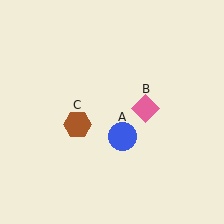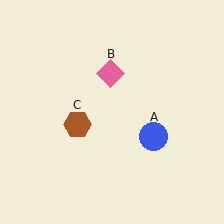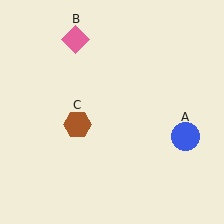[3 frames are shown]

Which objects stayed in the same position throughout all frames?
Brown hexagon (object C) remained stationary.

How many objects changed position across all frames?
2 objects changed position: blue circle (object A), pink diamond (object B).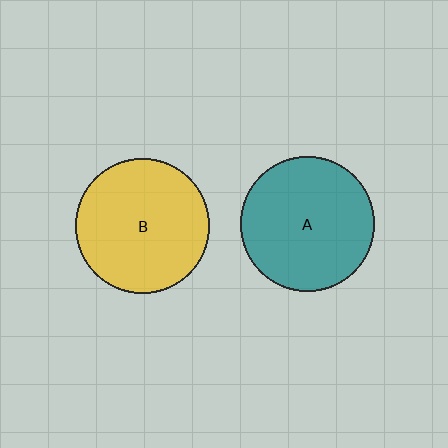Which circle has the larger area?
Circle A (teal).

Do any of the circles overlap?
No, none of the circles overlap.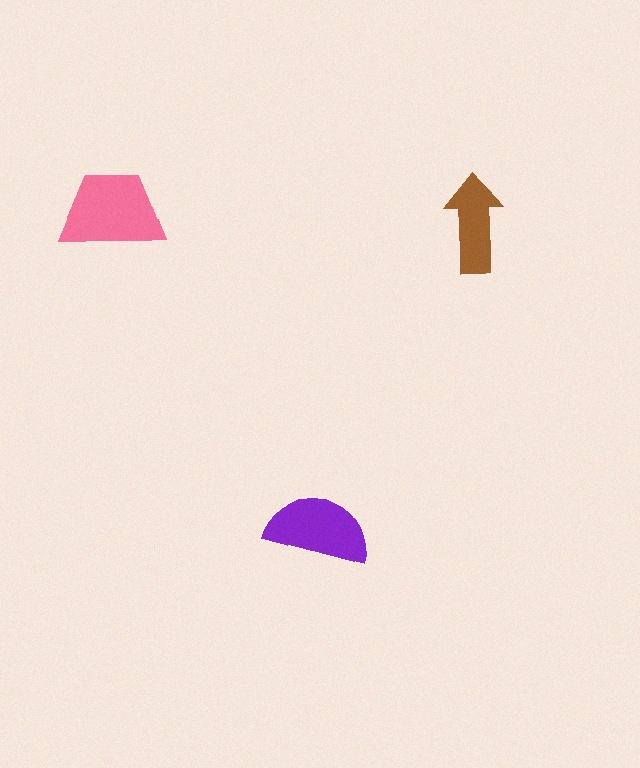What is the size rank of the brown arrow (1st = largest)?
3rd.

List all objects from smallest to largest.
The brown arrow, the purple semicircle, the pink trapezoid.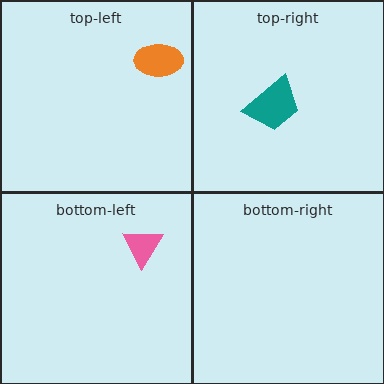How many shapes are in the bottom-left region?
1.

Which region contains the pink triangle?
The bottom-left region.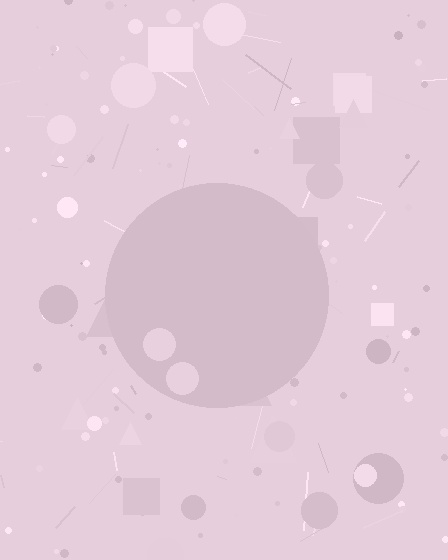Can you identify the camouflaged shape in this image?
The camouflaged shape is a circle.